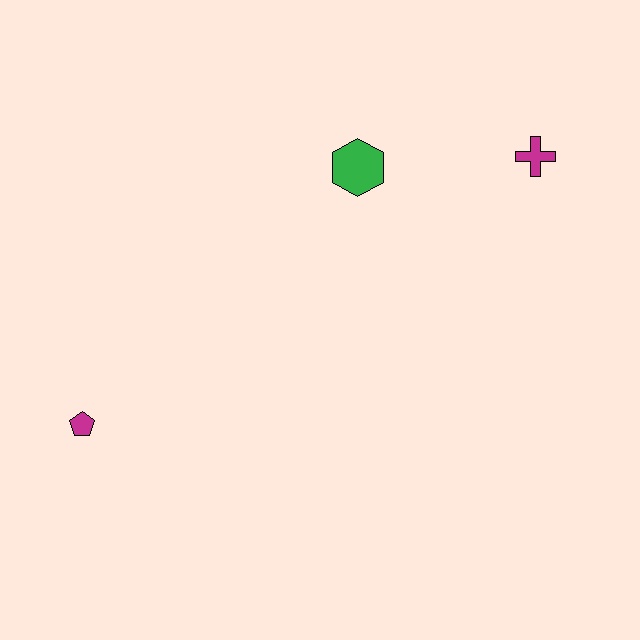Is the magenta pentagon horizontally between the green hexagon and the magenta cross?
No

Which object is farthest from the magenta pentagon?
The magenta cross is farthest from the magenta pentagon.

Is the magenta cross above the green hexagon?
Yes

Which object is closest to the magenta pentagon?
The green hexagon is closest to the magenta pentagon.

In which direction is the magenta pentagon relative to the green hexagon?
The magenta pentagon is to the left of the green hexagon.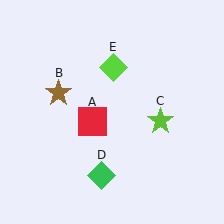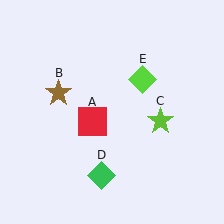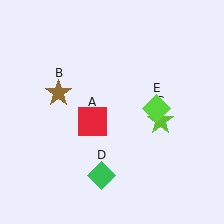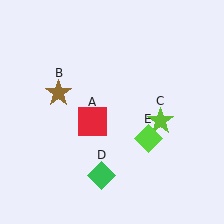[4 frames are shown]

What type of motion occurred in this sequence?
The lime diamond (object E) rotated clockwise around the center of the scene.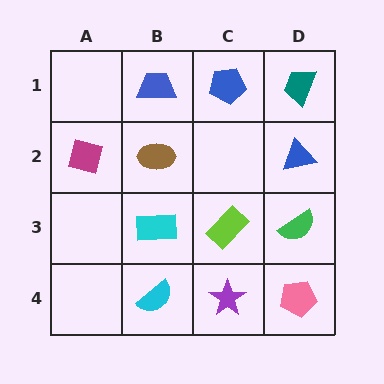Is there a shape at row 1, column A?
No, that cell is empty.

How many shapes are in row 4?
3 shapes.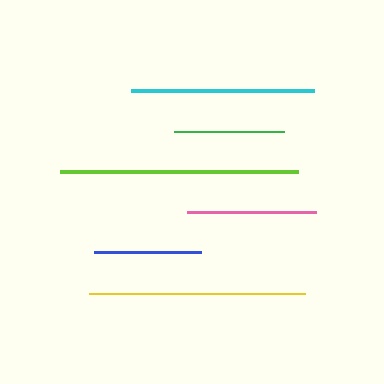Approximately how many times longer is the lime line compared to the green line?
The lime line is approximately 2.2 times the length of the green line.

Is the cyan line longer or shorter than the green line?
The cyan line is longer than the green line.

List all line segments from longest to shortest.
From longest to shortest: lime, yellow, cyan, pink, green, blue.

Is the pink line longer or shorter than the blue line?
The pink line is longer than the blue line.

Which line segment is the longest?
The lime line is the longest at approximately 238 pixels.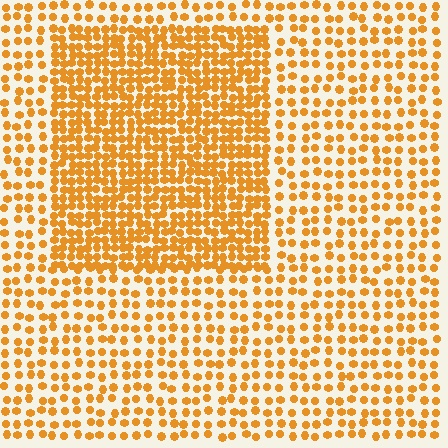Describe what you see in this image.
The image contains small orange elements arranged at two different densities. A rectangle-shaped region is visible where the elements are more densely packed than the surrounding area.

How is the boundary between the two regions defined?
The boundary is defined by a change in element density (approximately 2.0x ratio). All elements are the same color, size, and shape.